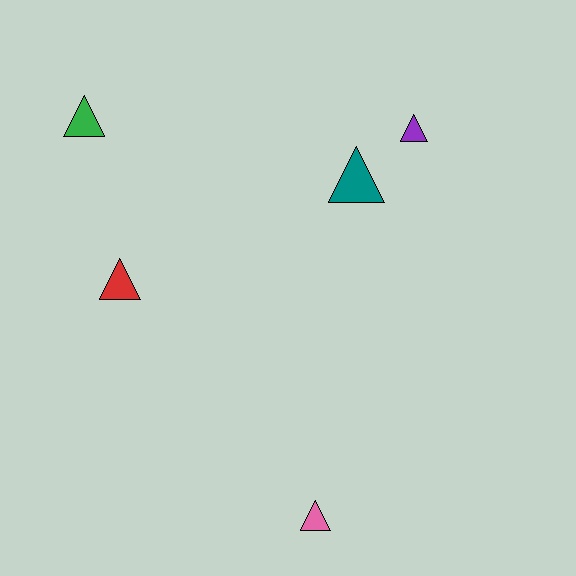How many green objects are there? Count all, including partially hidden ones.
There is 1 green object.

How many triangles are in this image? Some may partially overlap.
There are 5 triangles.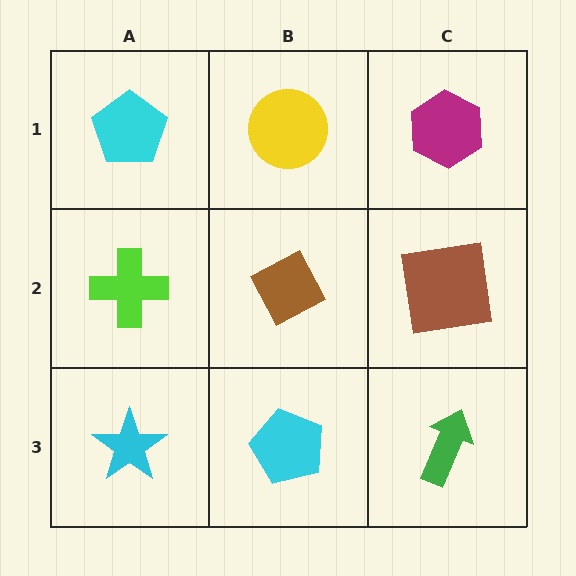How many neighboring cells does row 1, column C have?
2.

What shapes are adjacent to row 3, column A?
A lime cross (row 2, column A), a cyan pentagon (row 3, column B).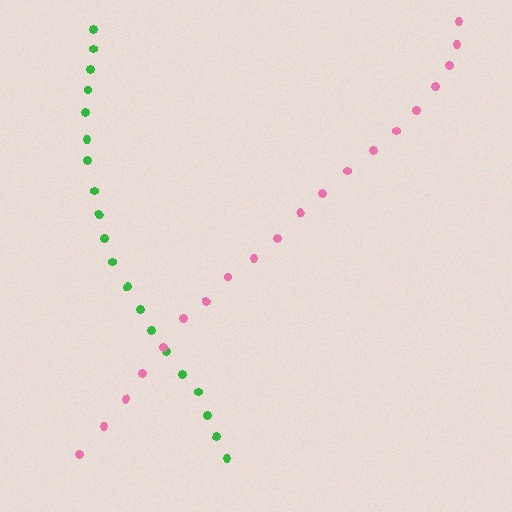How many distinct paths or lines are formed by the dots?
There are 2 distinct paths.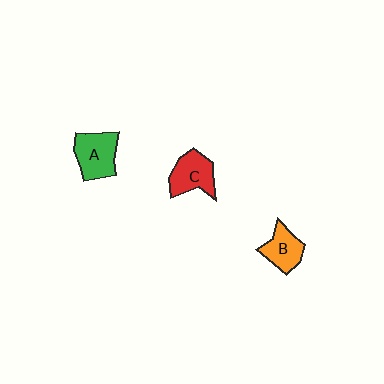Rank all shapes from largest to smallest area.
From largest to smallest: A (green), C (red), B (orange).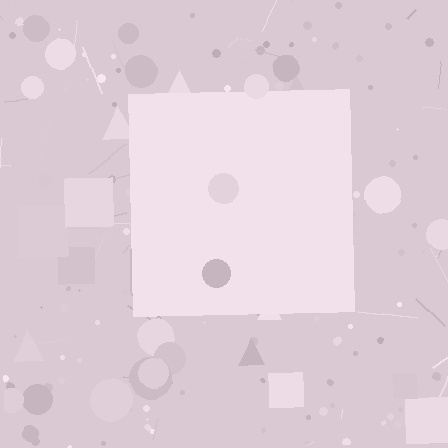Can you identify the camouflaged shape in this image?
The camouflaged shape is a square.